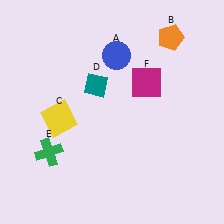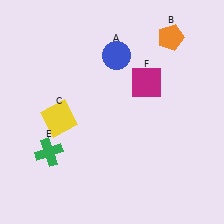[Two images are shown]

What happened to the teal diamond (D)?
The teal diamond (D) was removed in Image 2. It was in the top-left area of Image 1.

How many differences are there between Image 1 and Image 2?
There is 1 difference between the two images.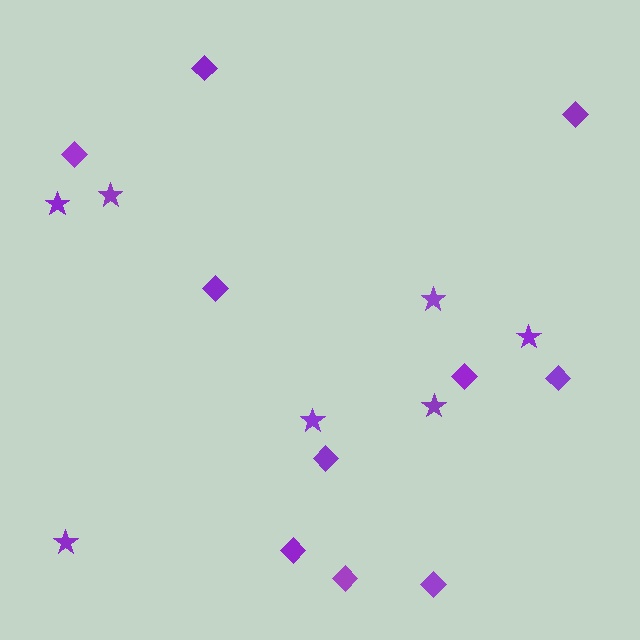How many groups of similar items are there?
There are 2 groups: one group of stars (7) and one group of diamonds (10).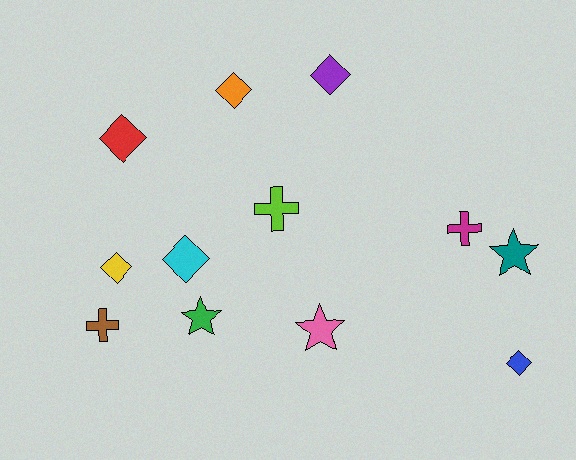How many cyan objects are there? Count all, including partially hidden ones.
There is 1 cyan object.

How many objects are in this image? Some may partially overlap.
There are 12 objects.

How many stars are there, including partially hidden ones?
There are 3 stars.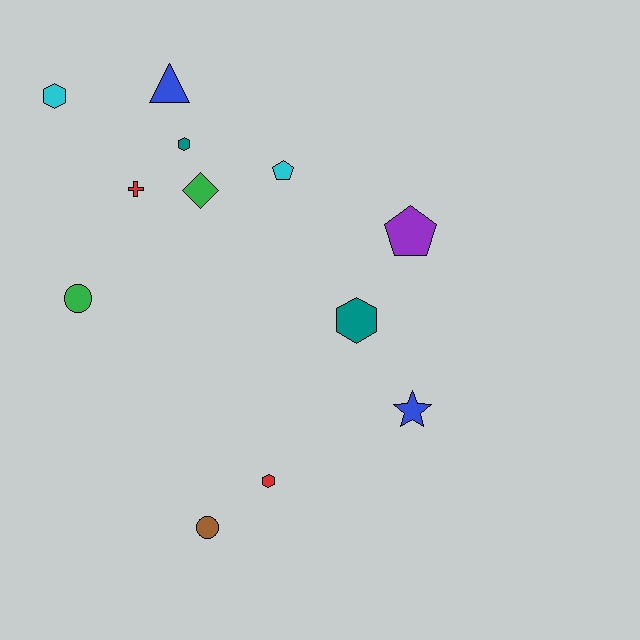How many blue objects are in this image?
There are 2 blue objects.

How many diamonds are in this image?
There is 1 diamond.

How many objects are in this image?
There are 12 objects.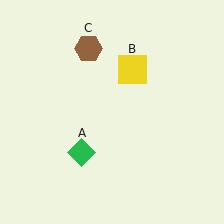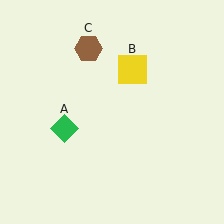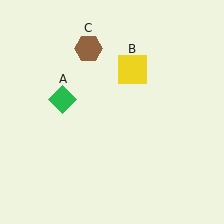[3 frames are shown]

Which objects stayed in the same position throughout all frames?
Yellow square (object B) and brown hexagon (object C) remained stationary.